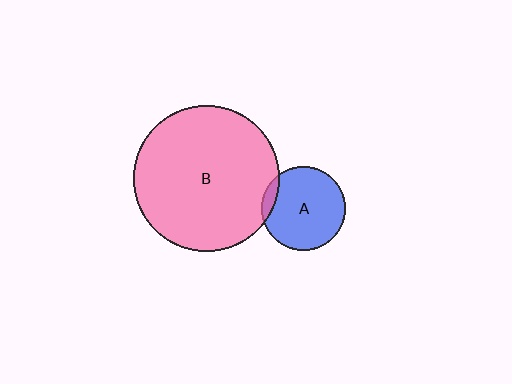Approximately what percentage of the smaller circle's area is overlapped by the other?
Approximately 10%.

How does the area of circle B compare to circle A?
Approximately 3.0 times.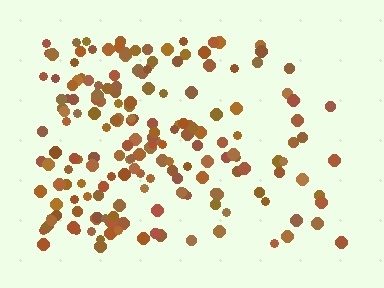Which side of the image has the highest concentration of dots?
The left.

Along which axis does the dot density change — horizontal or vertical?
Horizontal.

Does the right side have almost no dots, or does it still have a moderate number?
Still a moderate number, just noticeably fewer than the left.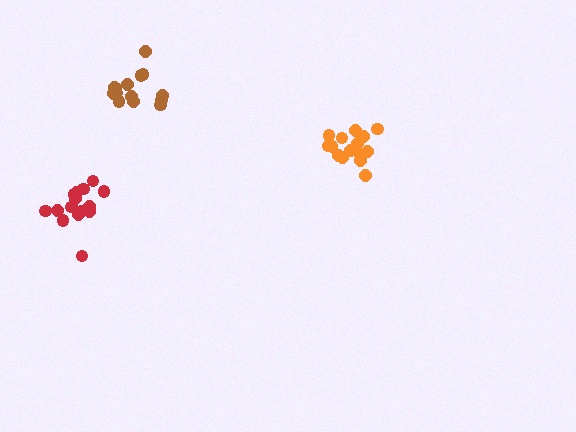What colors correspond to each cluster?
The clusters are colored: orange, brown, red.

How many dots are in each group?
Group 1: 15 dots, Group 2: 14 dots, Group 3: 15 dots (44 total).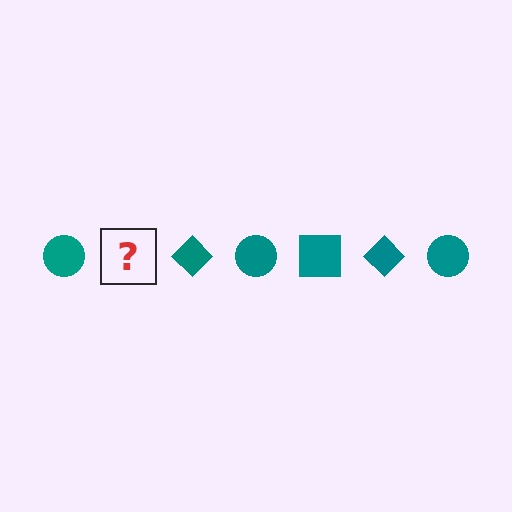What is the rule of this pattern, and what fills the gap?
The rule is that the pattern cycles through circle, square, diamond shapes in teal. The gap should be filled with a teal square.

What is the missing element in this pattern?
The missing element is a teal square.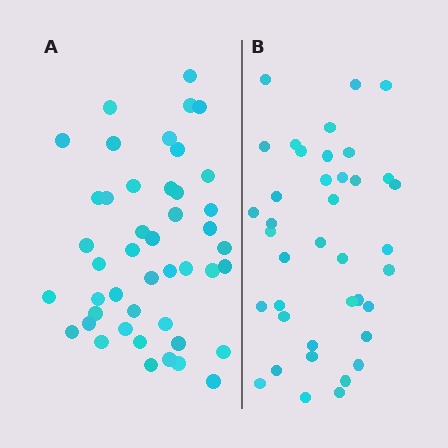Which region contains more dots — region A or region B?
Region A (the left region) has more dots.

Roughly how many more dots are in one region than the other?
Region A has about 6 more dots than region B.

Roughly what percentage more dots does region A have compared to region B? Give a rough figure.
About 15% more.